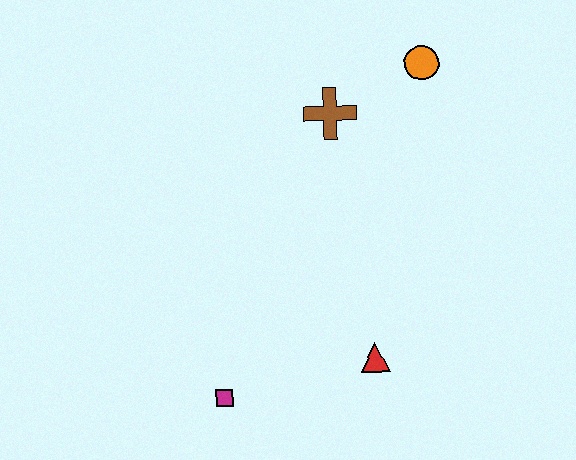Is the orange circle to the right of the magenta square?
Yes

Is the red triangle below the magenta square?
No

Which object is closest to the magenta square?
The red triangle is closest to the magenta square.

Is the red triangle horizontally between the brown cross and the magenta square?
No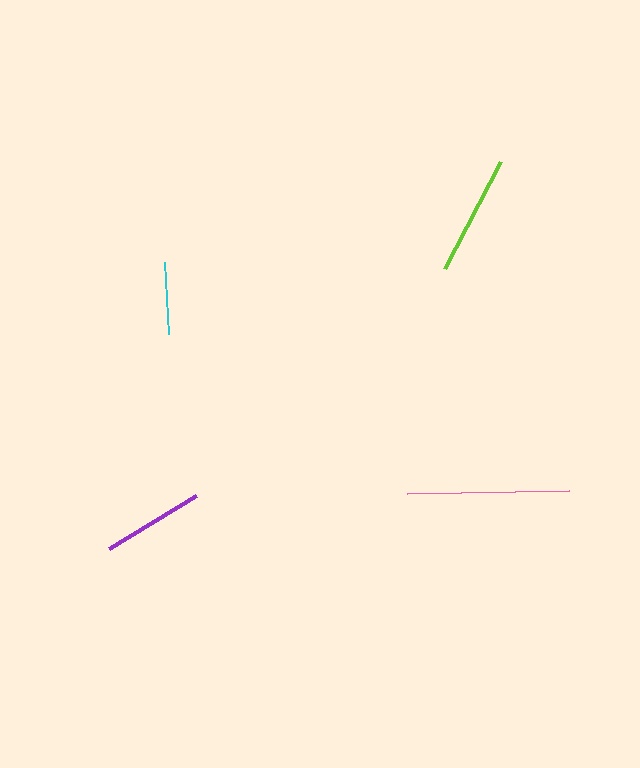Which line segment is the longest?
The pink line is the longest at approximately 162 pixels.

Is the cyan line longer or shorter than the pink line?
The pink line is longer than the cyan line.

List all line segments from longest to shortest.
From longest to shortest: pink, lime, purple, cyan.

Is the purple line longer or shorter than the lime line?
The lime line is longer than the purple line.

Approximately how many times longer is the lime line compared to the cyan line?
The lime line is approximately 1.7 times the length of the cyan line.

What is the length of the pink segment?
The pink segment is approximately 162 pixels long.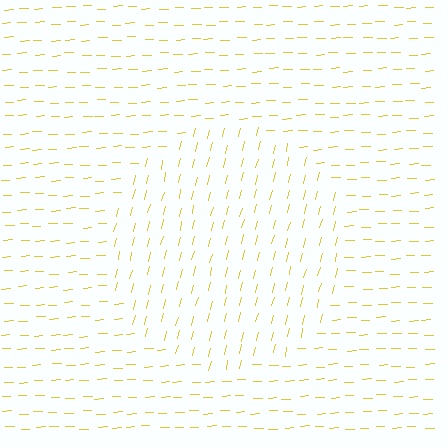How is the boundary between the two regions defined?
The boundary is defined purely by a change in line orientation (approximately 73 degrees difference). All lines are the same color and thickness.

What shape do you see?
I see a circle.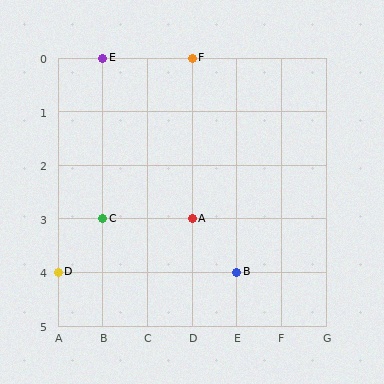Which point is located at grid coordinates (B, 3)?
Point C is at (B, 3).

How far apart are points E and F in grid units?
Points E and F are 2 columns apart.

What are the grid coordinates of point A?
Point A is at grid coordinates (D, 3).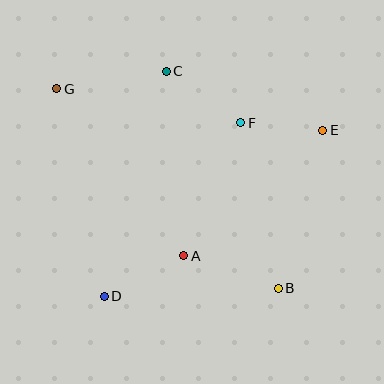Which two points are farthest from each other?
Points B and G are farthest from each other.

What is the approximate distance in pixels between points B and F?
The distance between B and F is approximately 170 pixels.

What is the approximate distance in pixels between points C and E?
The distance between C and E is approximately 167 pixels.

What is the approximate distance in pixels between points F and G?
The distance between F and G is approximately 187 pixels.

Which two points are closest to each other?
Points E and F are closest to each other.